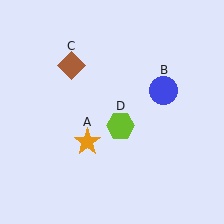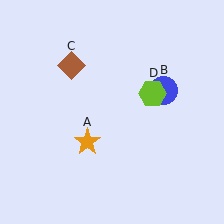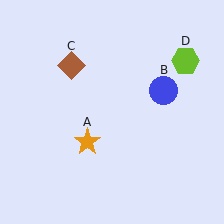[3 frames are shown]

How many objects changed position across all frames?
1 object changed position: lime hexagon (object D).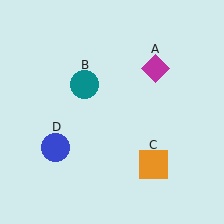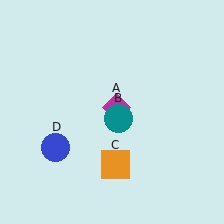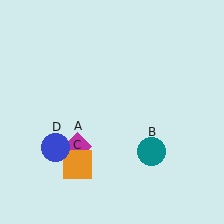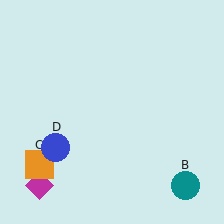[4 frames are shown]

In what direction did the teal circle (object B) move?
The teal circle (object B) moved down and to the right.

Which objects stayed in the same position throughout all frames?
Blue circle (object D) remained stationary.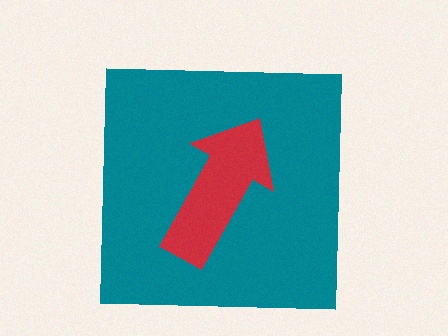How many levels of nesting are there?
2.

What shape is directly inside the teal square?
The red arrow.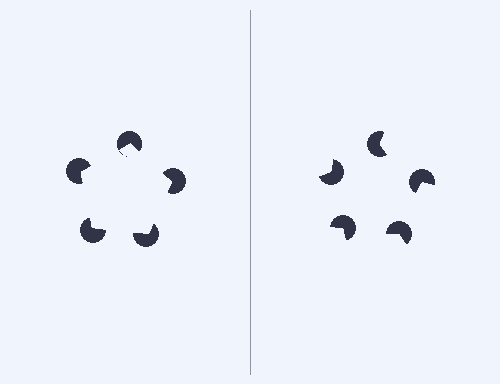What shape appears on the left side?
An illusory pentagon.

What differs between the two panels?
The pac-man discs are positioned identically on both sides; only the wedge orientations differ. On the left they align to a pentagon; on the right they are misaligned.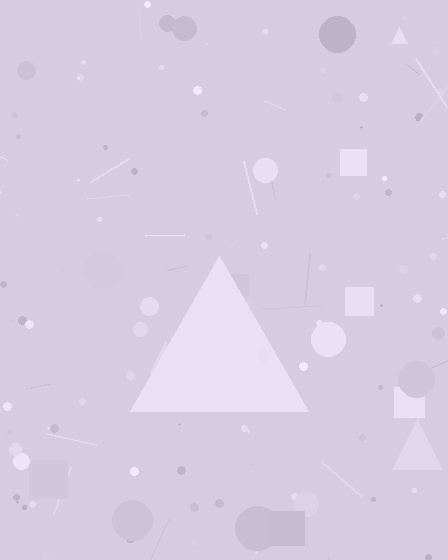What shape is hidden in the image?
A triangle is hidden in the image.